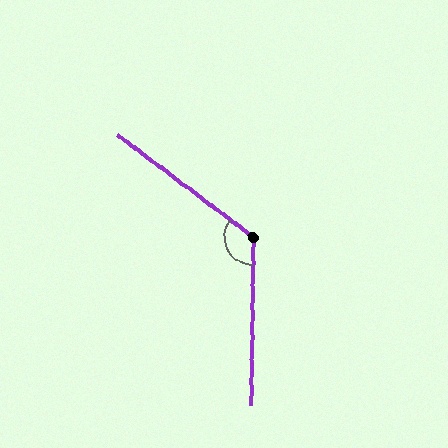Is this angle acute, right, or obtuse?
It is obtuse.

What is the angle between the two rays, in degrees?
Approximately 127 degrees.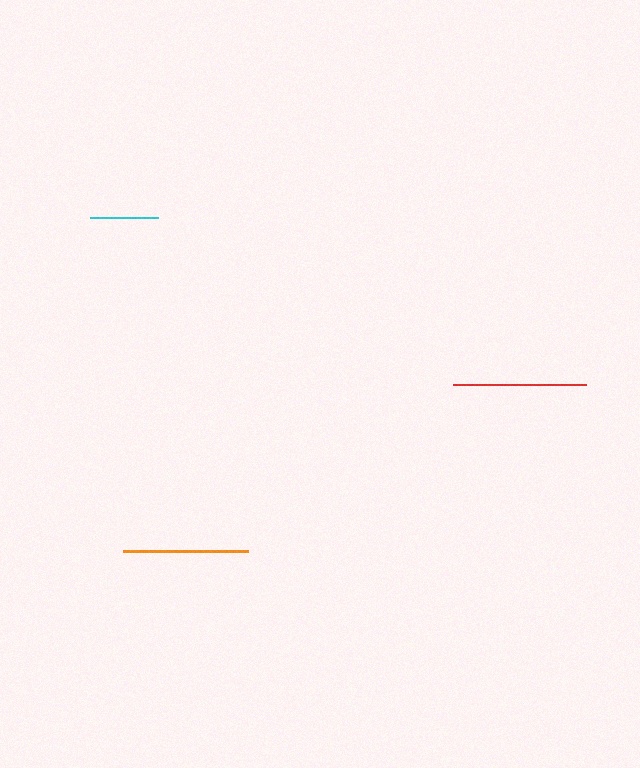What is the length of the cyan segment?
The cyan segment is approximately 68 pixels long.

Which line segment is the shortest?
The cyan line is the shortest at approximately 68 pixels.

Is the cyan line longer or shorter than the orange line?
The orange line is longer than the cyan line.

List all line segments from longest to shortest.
From longest to shortest: red, orange, cyan.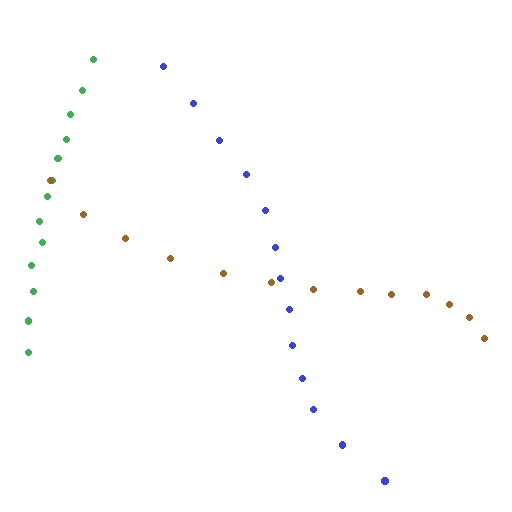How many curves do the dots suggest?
There are 3 distinct paths.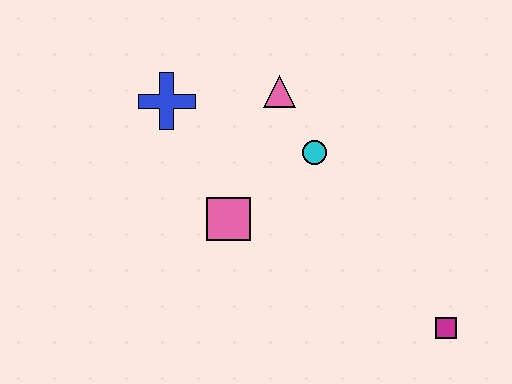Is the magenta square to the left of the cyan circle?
No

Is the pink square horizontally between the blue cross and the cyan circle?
Yes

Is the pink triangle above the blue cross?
Yes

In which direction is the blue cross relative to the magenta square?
The blue cross is to the left of the magenta square.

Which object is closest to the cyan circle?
The pink triangle is closest to the cyan circle.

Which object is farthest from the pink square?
The magenta square is farthest from the pink square.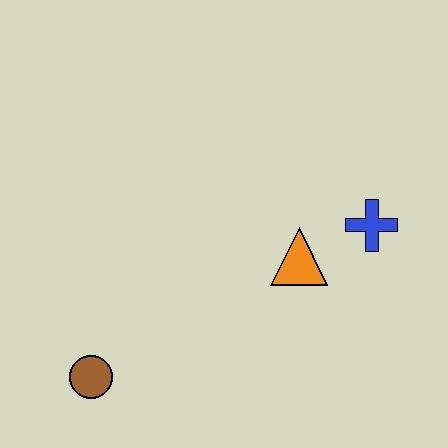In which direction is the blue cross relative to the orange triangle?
The blue cross is to the right of the orange triangle.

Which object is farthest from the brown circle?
The blue cross is farthest from the brown circle.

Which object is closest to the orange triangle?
The blue cross is closest to the orange triangle.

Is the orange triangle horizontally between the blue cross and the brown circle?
Yes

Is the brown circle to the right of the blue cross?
No